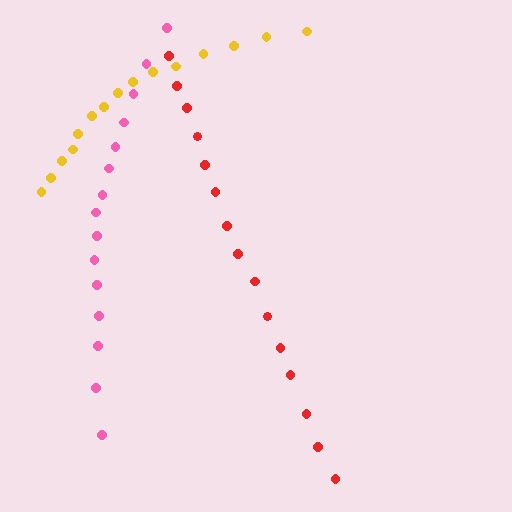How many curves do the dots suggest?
There are 3 distinct paths.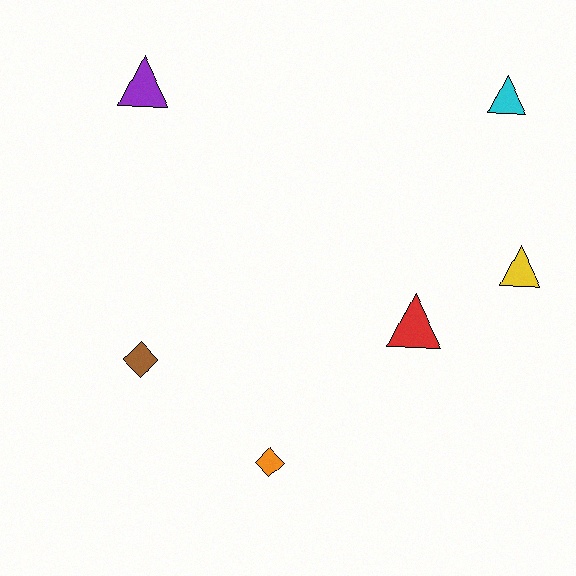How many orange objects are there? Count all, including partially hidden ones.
There is 1 orange object.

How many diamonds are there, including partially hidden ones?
There are 2 diamonds.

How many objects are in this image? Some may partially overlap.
There are 6 objects.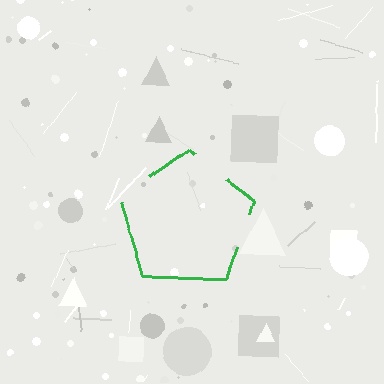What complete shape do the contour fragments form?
The contour fragments form a pentagon.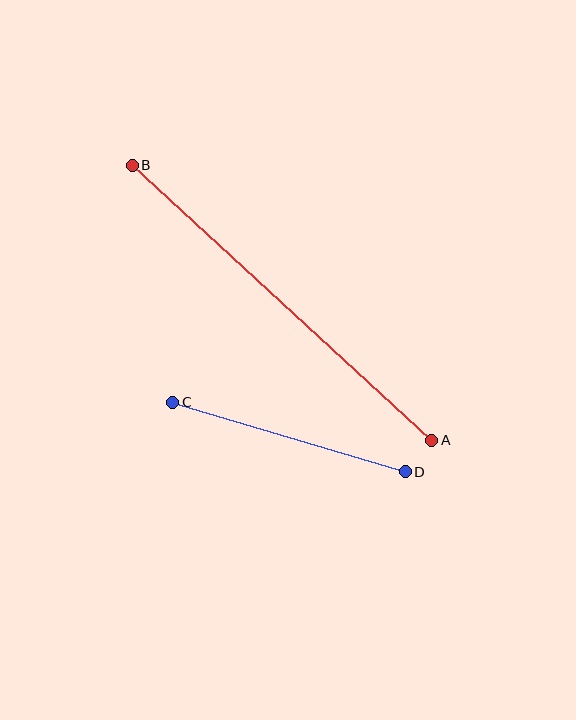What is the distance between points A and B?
The distance is approximately 407 pixels.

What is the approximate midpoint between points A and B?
The midpoint is at approximately (282, 303) pixels.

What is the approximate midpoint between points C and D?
The midpoint is at approximately (289, 437) pixels.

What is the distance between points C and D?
The distance is approximately 242 pixels.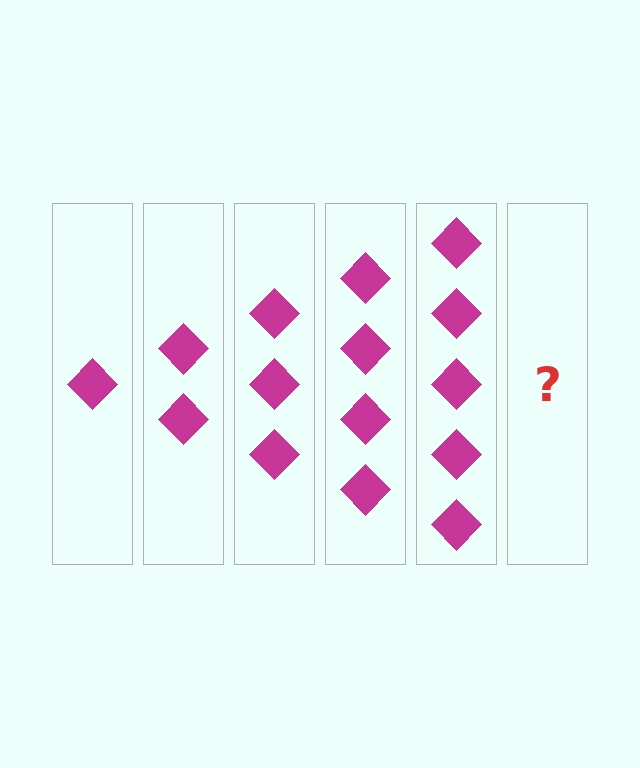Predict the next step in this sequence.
The next step is 6 diamonds.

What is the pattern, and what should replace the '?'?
The pattern is that each step adds one more diamond. The '?' should be 6 diamonds.